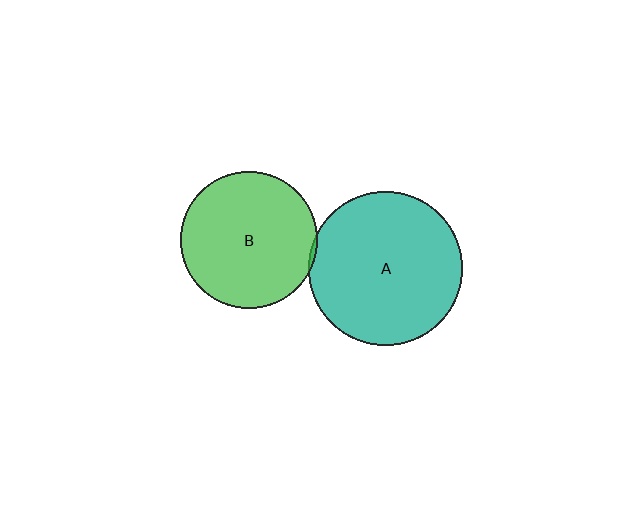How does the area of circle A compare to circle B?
Approximately 1.3 times.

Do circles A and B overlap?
Yes.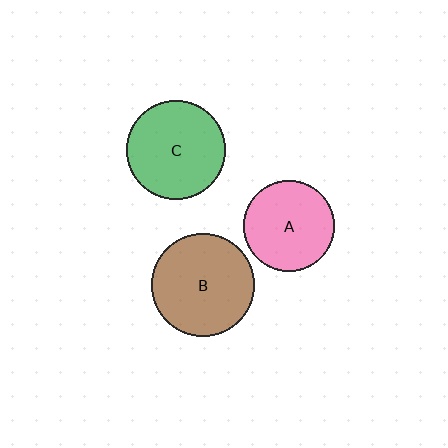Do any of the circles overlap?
No, none of the circles overlap.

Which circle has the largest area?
Circle B (brown).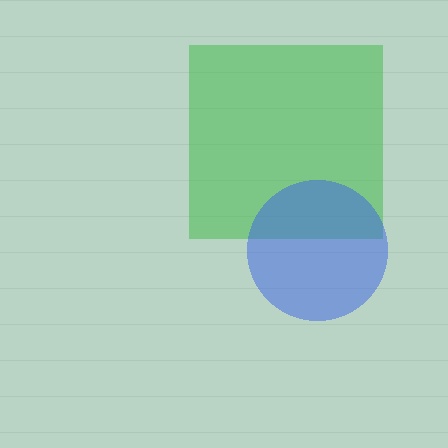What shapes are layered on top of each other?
The layered shapes are: a green square, a blue circle.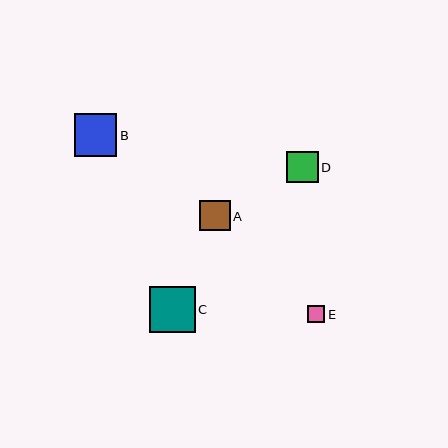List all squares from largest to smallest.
From largest to smallest: C, B, D, A, E.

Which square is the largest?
Square C is the largest with a size of approximately 46 pixels.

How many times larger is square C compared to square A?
Square C is approximately 1.5 times the size of square A.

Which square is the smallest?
Square E is the smallest with a size of approximately 17 pixels.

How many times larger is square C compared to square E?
Square C is approximately 2.7 times the size of square E.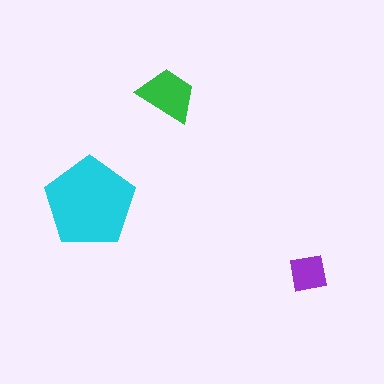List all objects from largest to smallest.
The cyan pentagon, the green trapezoid, the purple square.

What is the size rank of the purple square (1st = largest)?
3rd.